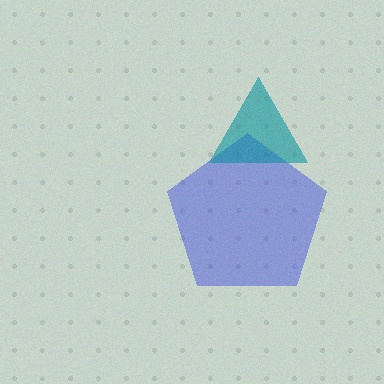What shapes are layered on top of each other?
The layered shapes are: a blue pentagon, a teal triangle.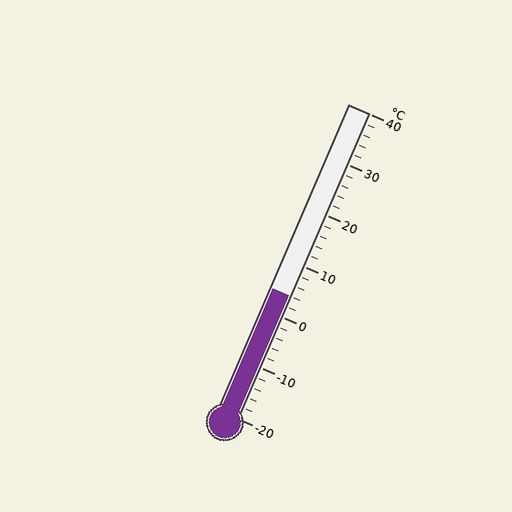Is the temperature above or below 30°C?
The temperature is below 30°C.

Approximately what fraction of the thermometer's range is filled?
The thermometer is filled to approximately 40% of its range.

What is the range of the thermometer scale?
The thermometer scale ranges from -20°C to 40°C.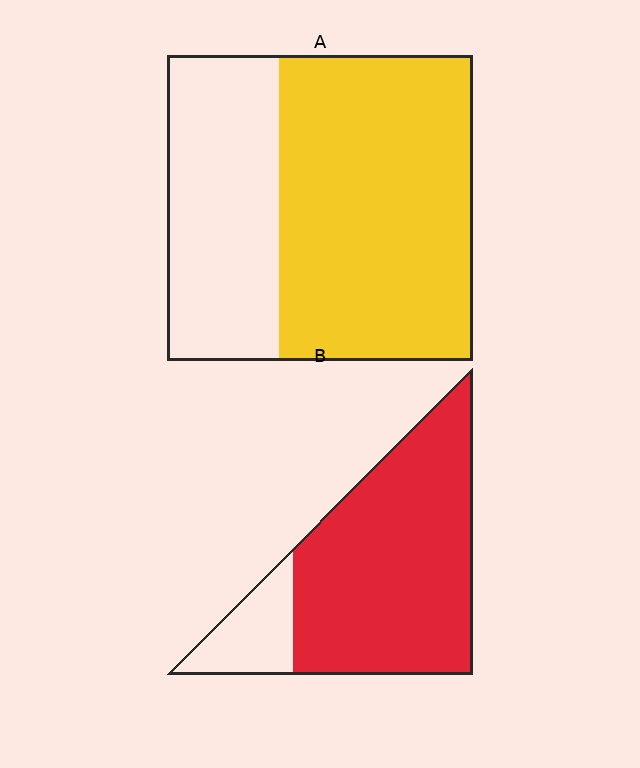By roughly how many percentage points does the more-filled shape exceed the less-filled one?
By roughly 20 percentage points (B over A).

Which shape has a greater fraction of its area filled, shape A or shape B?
Shape B.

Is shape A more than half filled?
Yes.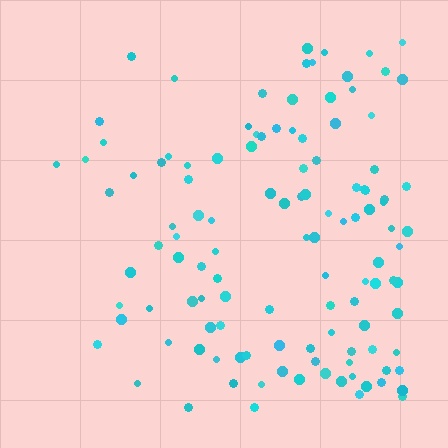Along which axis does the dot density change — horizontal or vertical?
Horizontal.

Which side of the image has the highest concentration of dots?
The right.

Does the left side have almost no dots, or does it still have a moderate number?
Still a moderate number, just noticeably fewer than the right.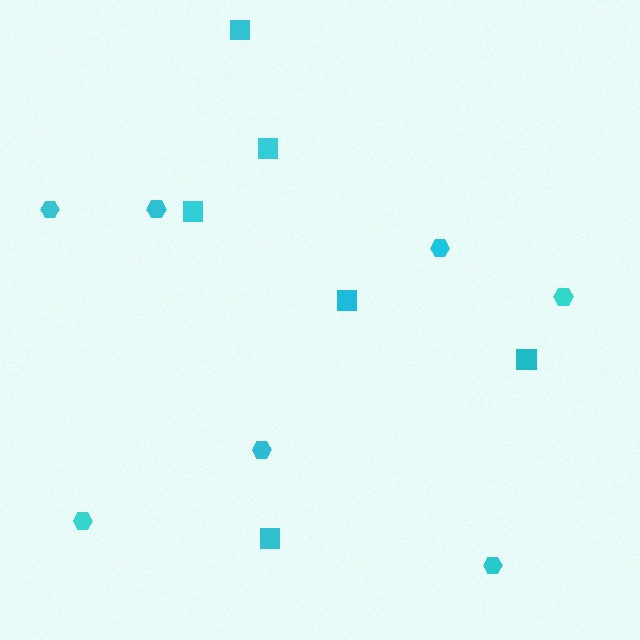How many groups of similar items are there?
There are 2 groups: one group of hexagons (7) and one group of squares (6).